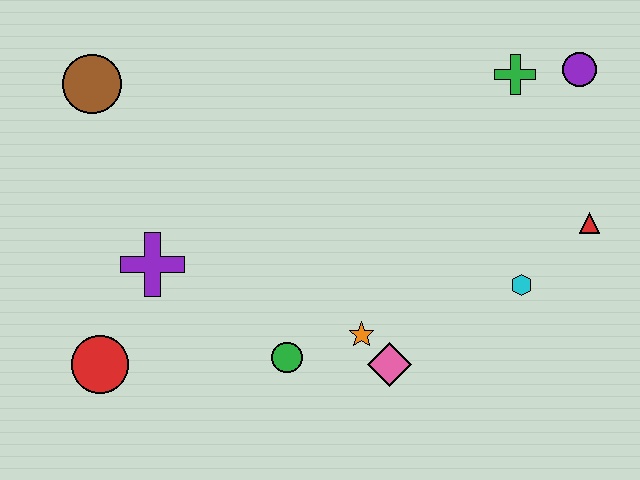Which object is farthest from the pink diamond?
The brown circle is farthest from the pink diamond.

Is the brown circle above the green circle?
Yes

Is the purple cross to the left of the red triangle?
Yes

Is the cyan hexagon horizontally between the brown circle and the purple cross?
No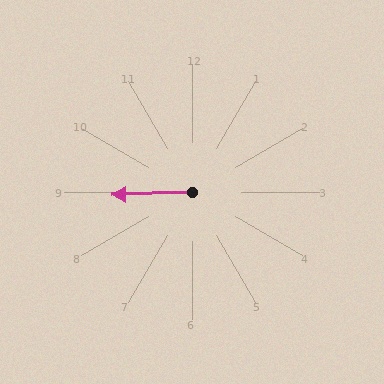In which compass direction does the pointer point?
West.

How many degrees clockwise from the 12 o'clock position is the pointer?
Approximately 268 degrees.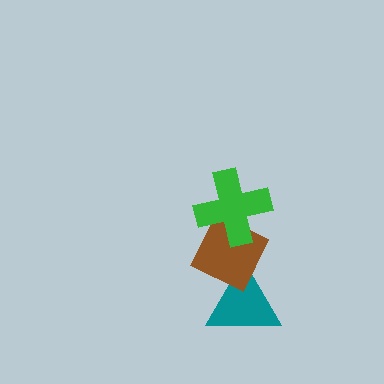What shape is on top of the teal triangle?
The brown diamond is on top of the teal triangle.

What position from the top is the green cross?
The green cross is 1st from the top.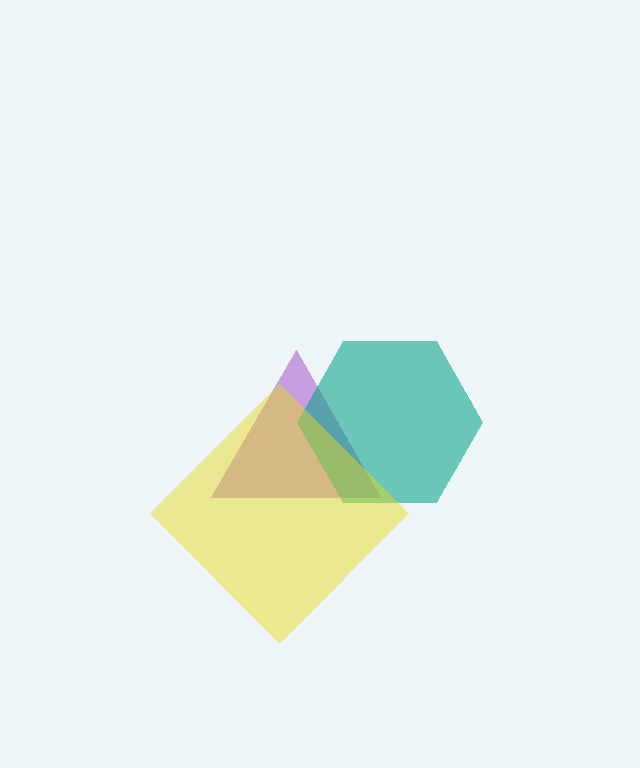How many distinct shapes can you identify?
There are 3 distinct shapes: a purple triangle, a teal hexagon, a yellow diamond.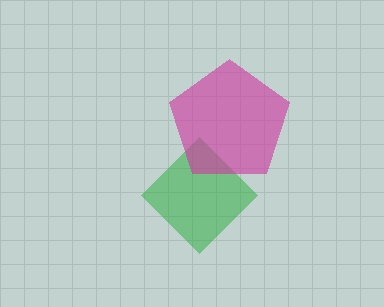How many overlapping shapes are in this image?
There are 2 overlapping shapes in the image.